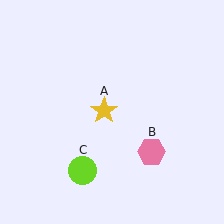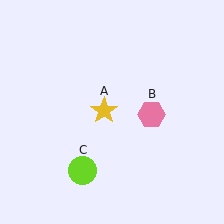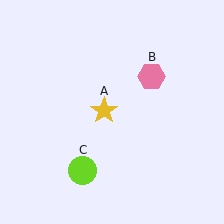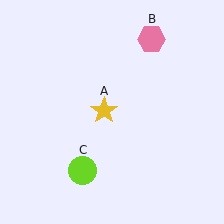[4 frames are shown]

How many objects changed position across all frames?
1 object changed position: pink hexagon (object B).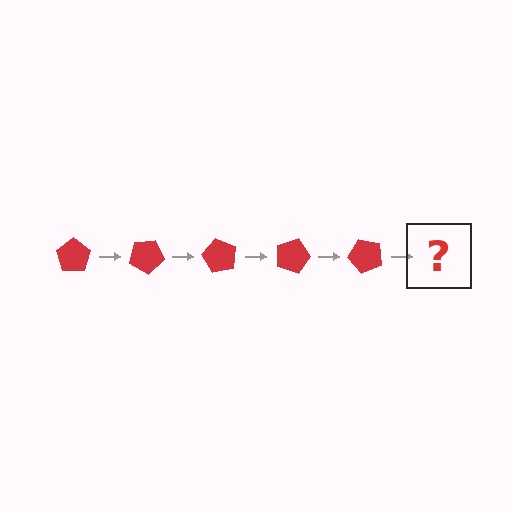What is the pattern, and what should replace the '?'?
The pattern is that the pentagon rotates 30 degrees each step. The '?' should be a red pentagon rotated 150 degrees.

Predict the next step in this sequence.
The next step is a red pentagon rotated 150 degrees.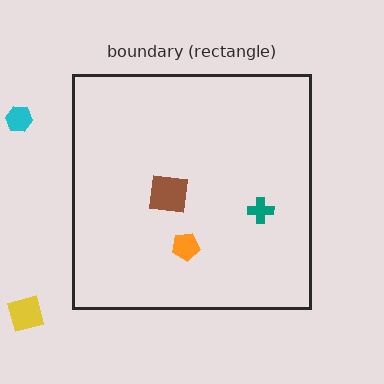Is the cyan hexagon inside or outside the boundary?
Outside.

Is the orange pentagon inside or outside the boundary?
Inside.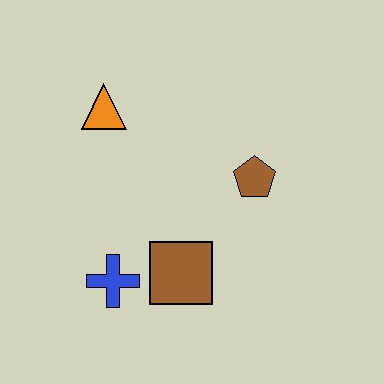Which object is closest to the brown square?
The blue cross is closest to the brown square.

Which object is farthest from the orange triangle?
The brown square is farthest from the orange triangle.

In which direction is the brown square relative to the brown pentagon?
The brown square is below the brown pentagon.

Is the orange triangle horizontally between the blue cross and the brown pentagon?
No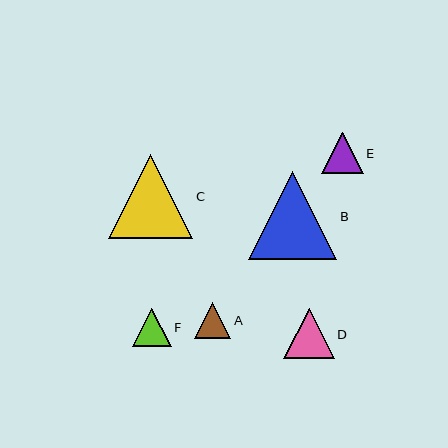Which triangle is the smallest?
Triangle A is the smallest with a size of approximately 36 pixels.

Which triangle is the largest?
Triangle B is the largest with a size of approximately 88 pixels.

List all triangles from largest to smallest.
From largest to smallest: B, C, D, E, F, A.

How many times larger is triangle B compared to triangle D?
Triangle B is approximately 1.7 times the size of triangle D.